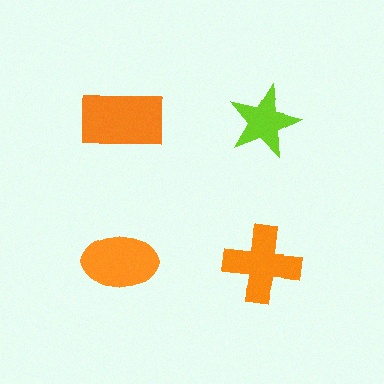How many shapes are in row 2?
2 shapes.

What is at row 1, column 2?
A lime star.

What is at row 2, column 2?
An orange cross.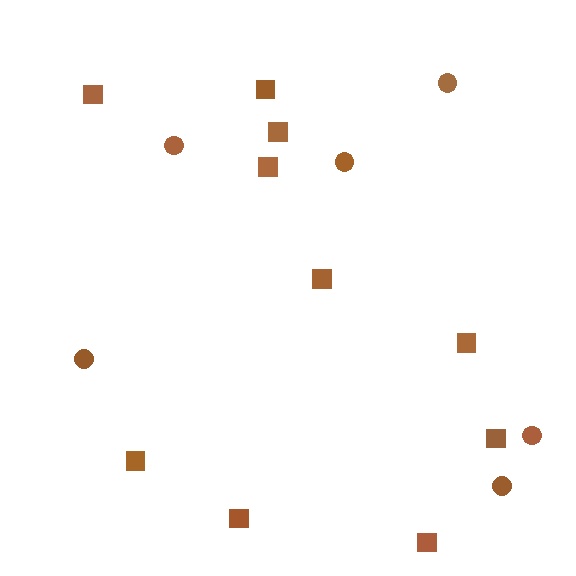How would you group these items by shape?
There are 2 groups: one group of circles (6) and one group of squares (10).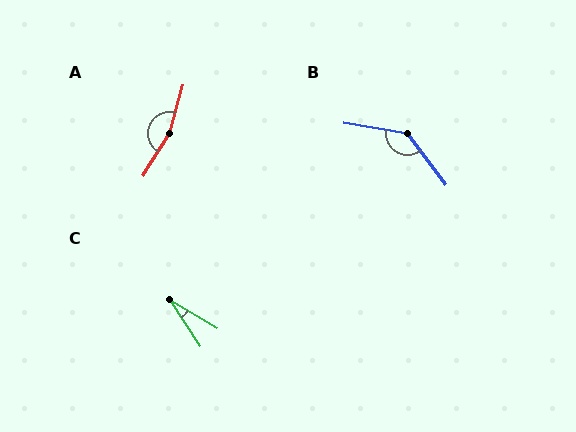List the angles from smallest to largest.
C (25°), B (137°), A (164°).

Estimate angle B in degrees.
Approximately 137 degrees.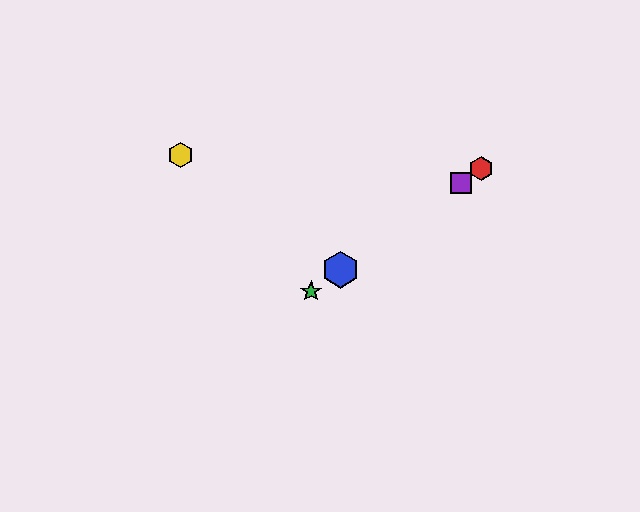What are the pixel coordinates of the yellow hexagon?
The yellow hexagon is at (181, 155).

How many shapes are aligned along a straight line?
4 shapes (the red hexagon, the blue hexagon, the green star, the purple square) are aligned along a straight line.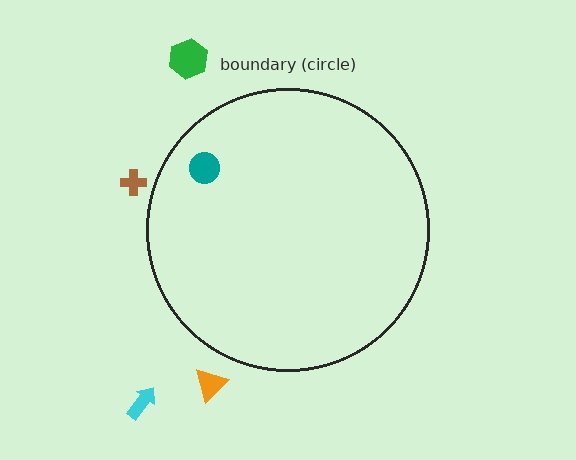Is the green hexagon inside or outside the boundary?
Outside.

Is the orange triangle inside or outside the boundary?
Outside.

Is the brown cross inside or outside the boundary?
Outside.